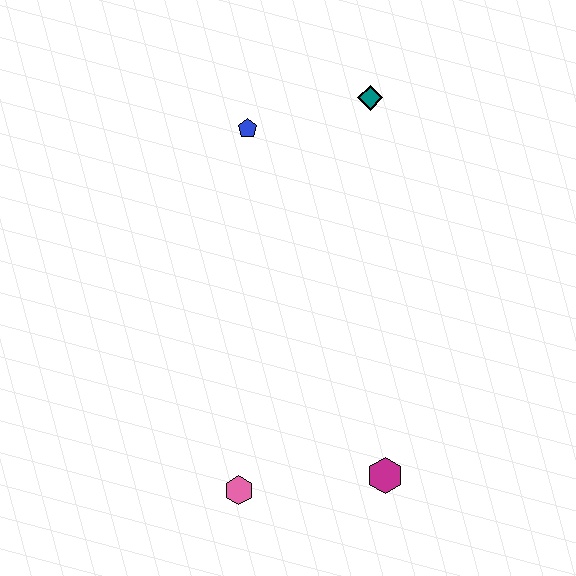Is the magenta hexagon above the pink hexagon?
Yes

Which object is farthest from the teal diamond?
The pink hexagon is farthest from the teal diamond.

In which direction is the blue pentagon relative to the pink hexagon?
The blue pentagon is above the pink hexagon.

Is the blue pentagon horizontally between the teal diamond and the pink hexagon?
Yes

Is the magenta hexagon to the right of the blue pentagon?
Yes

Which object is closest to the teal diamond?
The blue pentagon is closest to the teal diamond.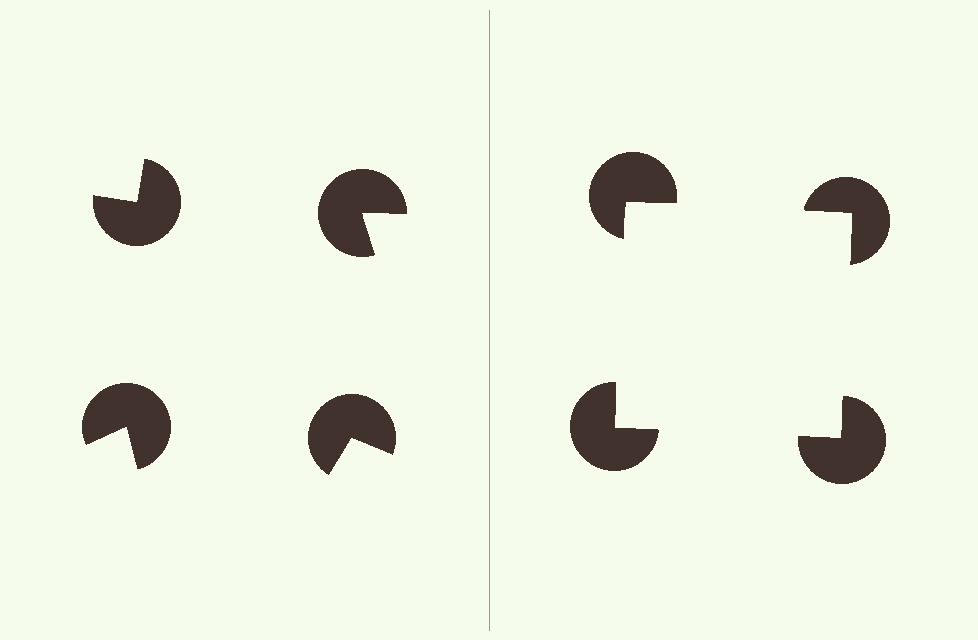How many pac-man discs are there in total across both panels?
8 — 4 on each side.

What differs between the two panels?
The pac-man discs are positioned identically on both sides; only the wedge orientations differ. On the right they align to a square; on the left they are misaligned.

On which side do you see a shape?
An illusory square appears on the right side. On the left side the wedge cuts are rotated, so no coherent shape forms.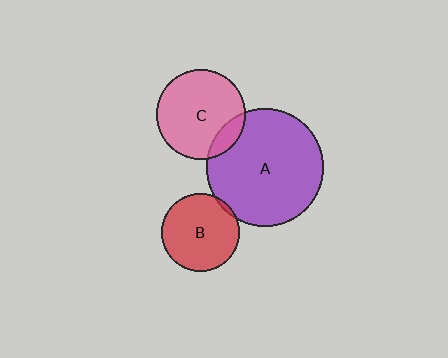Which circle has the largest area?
Circle A (purple).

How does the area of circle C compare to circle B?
Approximately 1.3 times.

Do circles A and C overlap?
Yes.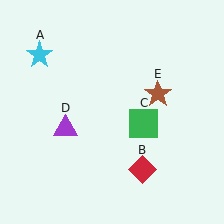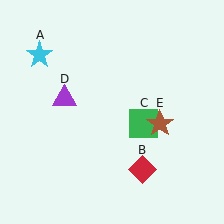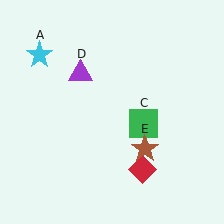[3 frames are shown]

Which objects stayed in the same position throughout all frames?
Cyan star (object A) and red diamond (object B) and green square (object C) remained stationary.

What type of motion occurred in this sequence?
The purple triangle (object D), brown star (object E) rotated clockwise around the center of the scene.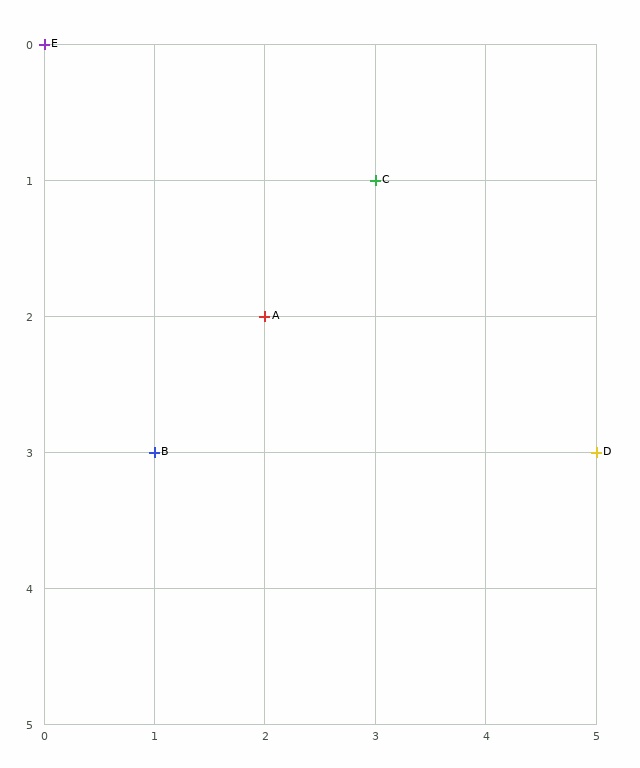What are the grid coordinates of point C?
Point C is at grid coordinates (3, 1).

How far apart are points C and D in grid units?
Points C and D are 2 columns and 2 rows apart (about 2.8 grid units diagonally).